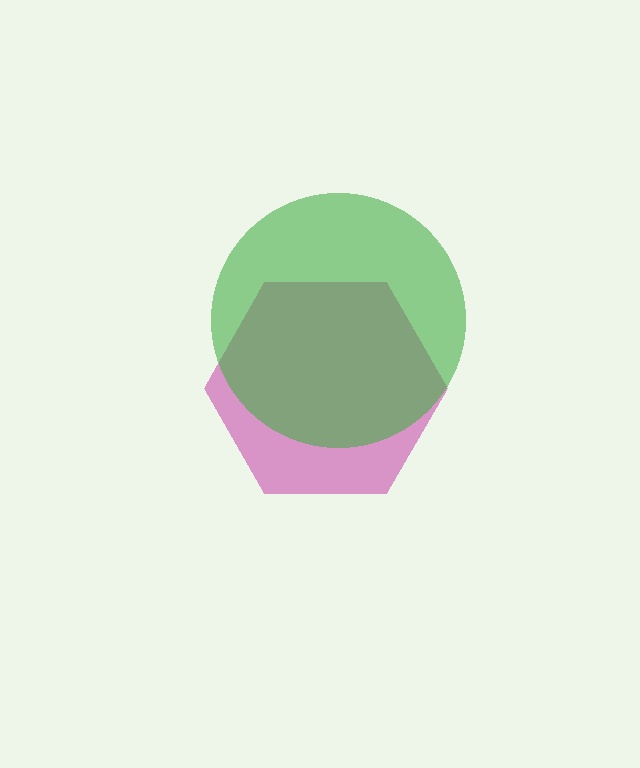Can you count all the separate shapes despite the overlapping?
Yes, there are 2 separate shapes.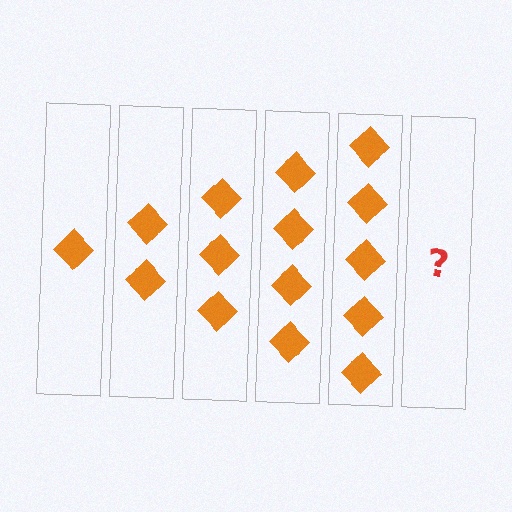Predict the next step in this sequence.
The next step is 6 diamonds.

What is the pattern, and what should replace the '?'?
The pattern is that each step adds one more diamond. The '?' should be 6 diamonds.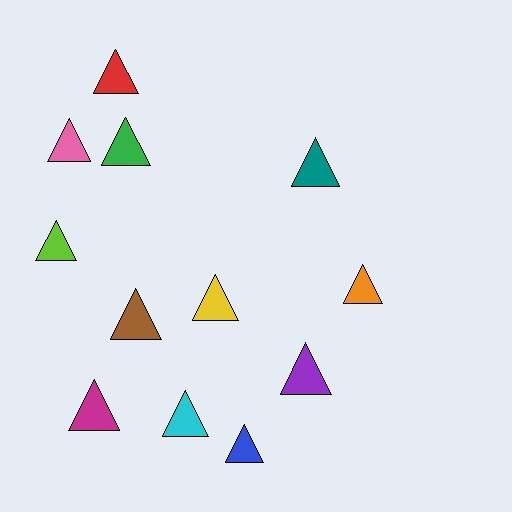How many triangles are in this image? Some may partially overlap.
There are 12 triangles.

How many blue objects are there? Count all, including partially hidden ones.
There is 1 blue object.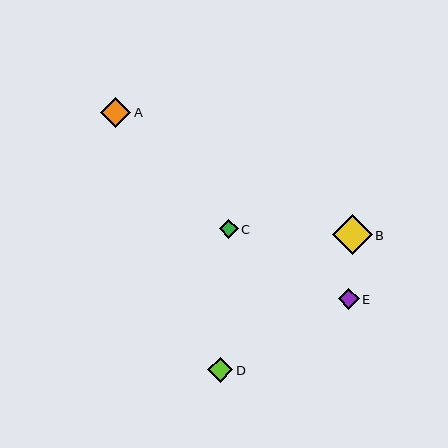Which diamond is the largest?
Diamond B is the largest with a size of approximately 40 pixels.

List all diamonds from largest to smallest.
From largest to smallest: B, A, D, E, C.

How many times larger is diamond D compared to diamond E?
Diamond D is approximately 1.2 times the size of diamond E.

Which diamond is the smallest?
Diamond C is the smallest with a size of approximately 19 pixels.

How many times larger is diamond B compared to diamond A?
Diamond B is approximately 1.3 times the size of diamond A.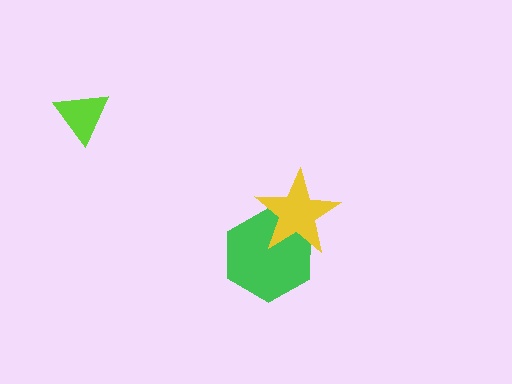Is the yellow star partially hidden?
No, no other shape covers it.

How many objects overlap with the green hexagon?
1 object overlaps with the green hexagon.